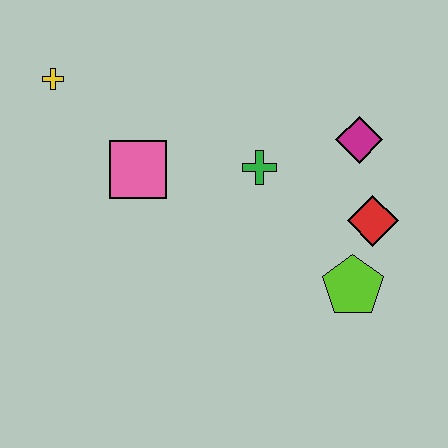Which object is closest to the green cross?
The magenta diamond is closest to the green cross.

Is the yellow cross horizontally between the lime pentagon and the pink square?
No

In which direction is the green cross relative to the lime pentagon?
The green cross is above the lime pentagon.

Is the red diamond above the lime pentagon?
Yes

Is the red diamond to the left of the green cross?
No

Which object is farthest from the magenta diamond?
The yellow cross is farthest from the magenta diamond.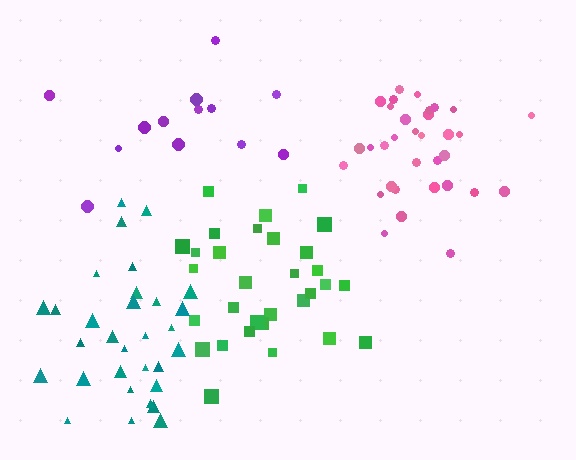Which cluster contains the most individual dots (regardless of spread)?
Pink (33).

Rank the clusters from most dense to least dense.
pink, green, teal, purple.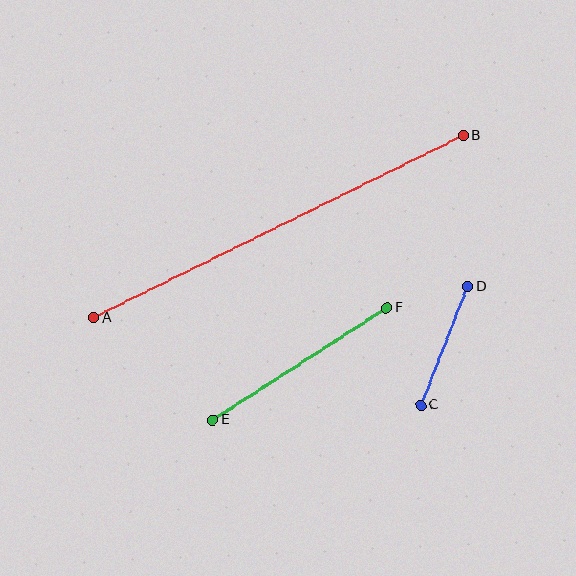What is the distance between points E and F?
The distance is approximately 207 pixels.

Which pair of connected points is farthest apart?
Points A and B are farthest apart.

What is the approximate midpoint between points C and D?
The midpoint is at approximately (444, 346) pixels.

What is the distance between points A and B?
The distance is approximately 412 pixels.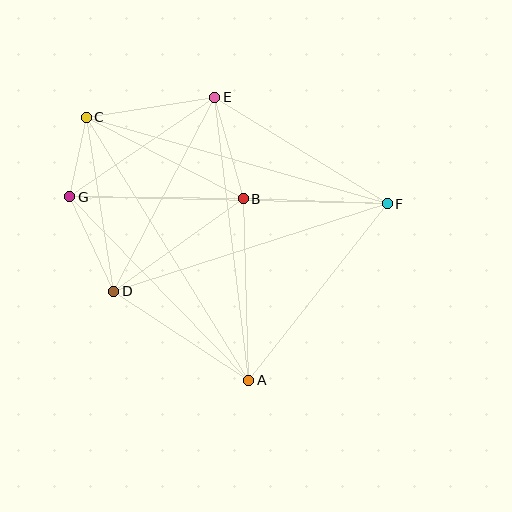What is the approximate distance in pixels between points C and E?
The distance between C and E is approximately 130 pixels.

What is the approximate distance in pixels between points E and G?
The distance between E and G is approximately 176 pixels.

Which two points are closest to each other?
Points C and G are closest to each other.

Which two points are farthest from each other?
Points F and G are farthest from each other.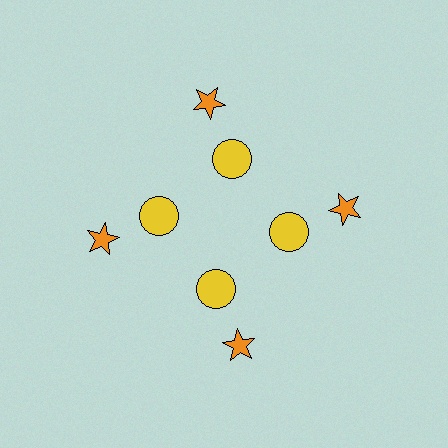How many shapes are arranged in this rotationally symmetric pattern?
There are 8 shapes, arranged in 4 groups of 2.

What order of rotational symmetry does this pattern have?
This pattern has 4-fold rotational symmetry.